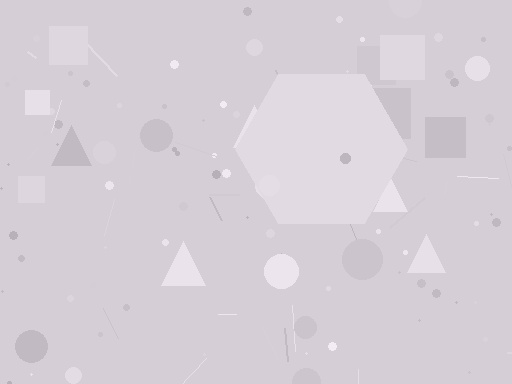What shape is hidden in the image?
A hexagon is hidden in the image.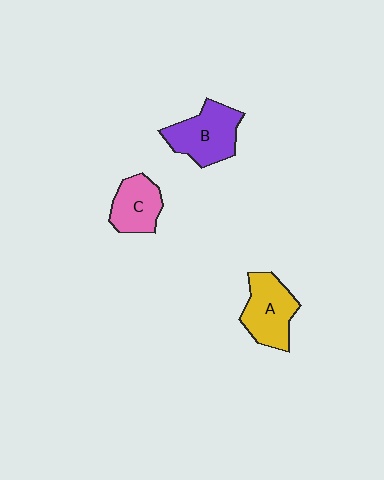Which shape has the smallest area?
Shape C (pink).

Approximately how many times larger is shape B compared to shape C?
Approximately 1.4 times.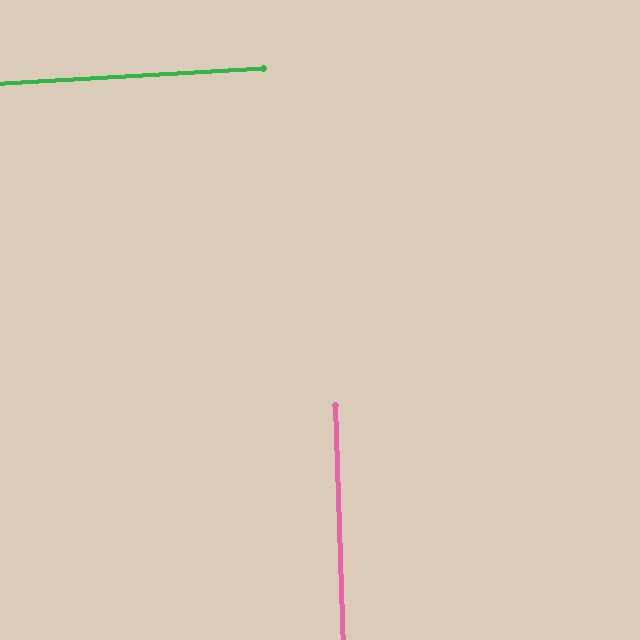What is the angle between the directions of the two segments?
Approximately 88 degrees.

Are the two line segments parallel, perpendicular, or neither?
Perpendicular — they meet at approximately 88°.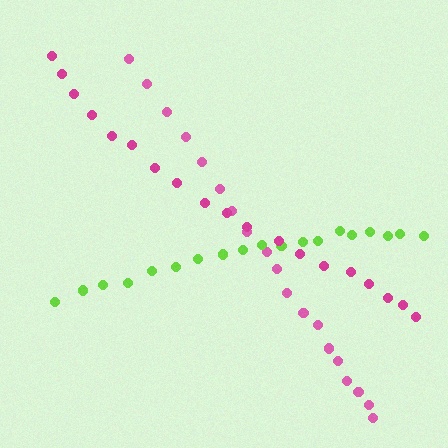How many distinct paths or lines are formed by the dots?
There are 3 distinct paths.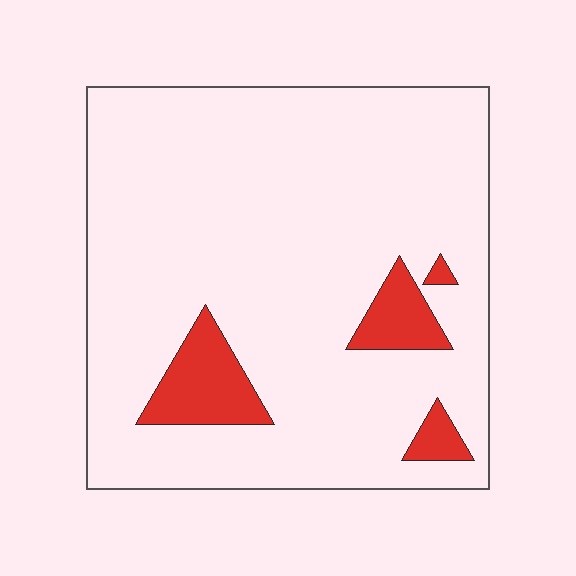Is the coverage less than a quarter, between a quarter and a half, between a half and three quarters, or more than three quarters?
Less than a quarter.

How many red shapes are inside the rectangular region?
4.